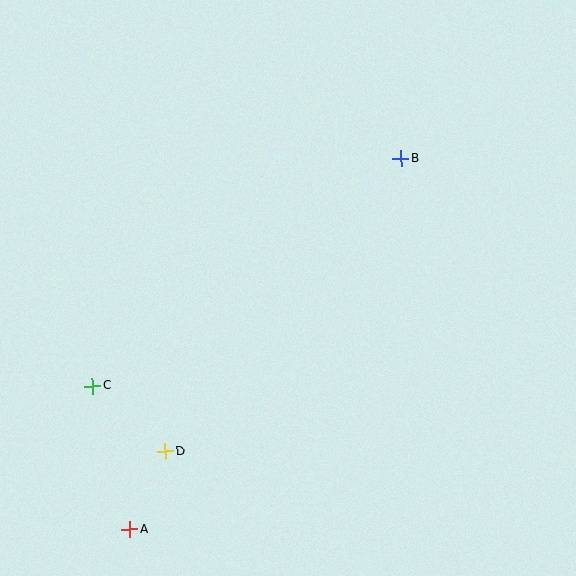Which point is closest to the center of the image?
Point B at (401, 159) is closest to the center.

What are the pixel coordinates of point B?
Point B is at (401, 159).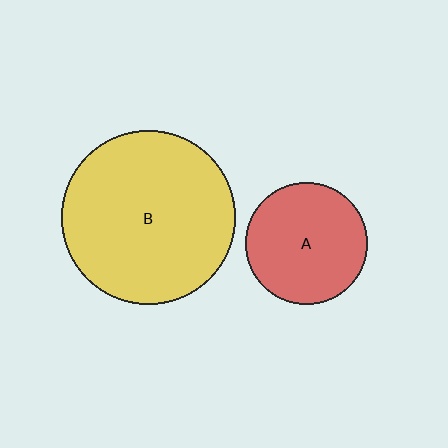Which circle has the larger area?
Circle B (yellow).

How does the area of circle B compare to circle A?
Approximately 2.0 times.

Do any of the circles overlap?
No, none of the circles overlap.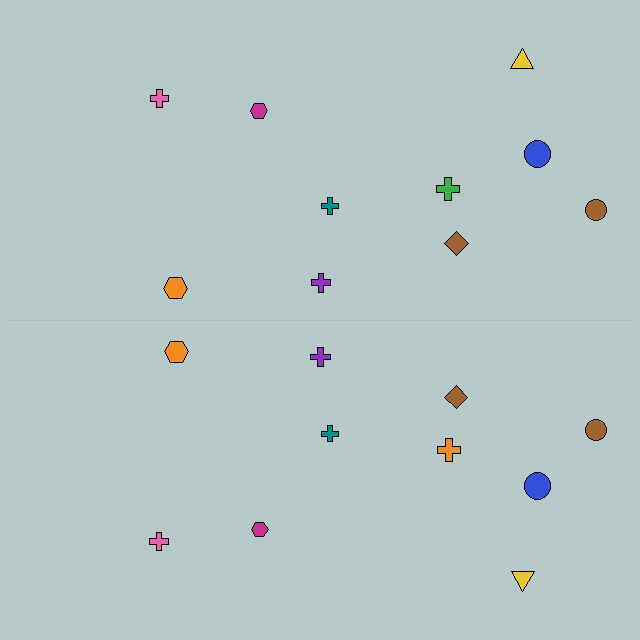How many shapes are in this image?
There are 20 shapes in this image.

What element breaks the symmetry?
The orange cross on the bottom side breaks the symmetry — its mirror counterpart is green.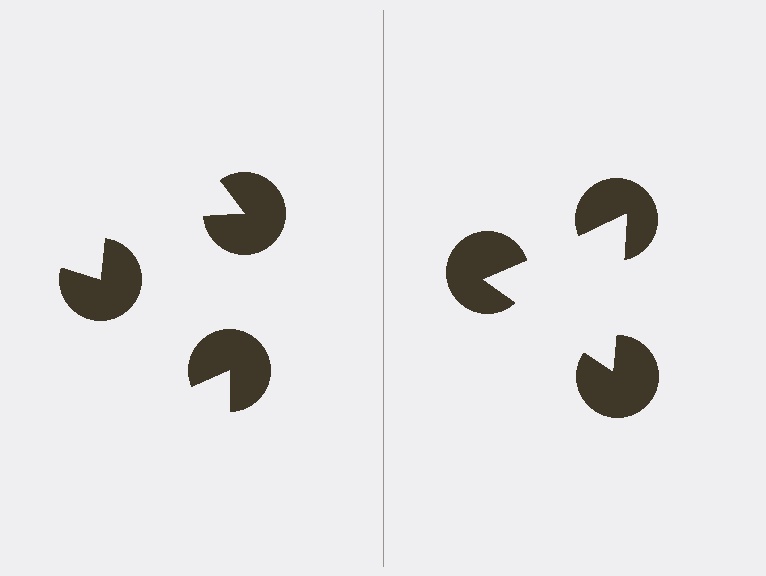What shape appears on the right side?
An illusory triangle.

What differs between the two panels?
The pac-man discs are positioned identically on both sides; only the wedge orientations differ. On the right they align to a triangle; on the left they are misaligned.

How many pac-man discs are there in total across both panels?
6 — 3 on each side.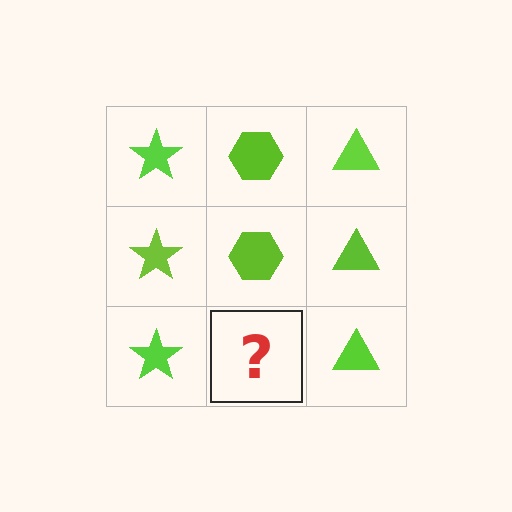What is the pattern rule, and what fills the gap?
The rule is that each column has a consistent shape. The gap should be filled with a lime hexagon.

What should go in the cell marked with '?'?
The missing cell should contain a lime hexagon.